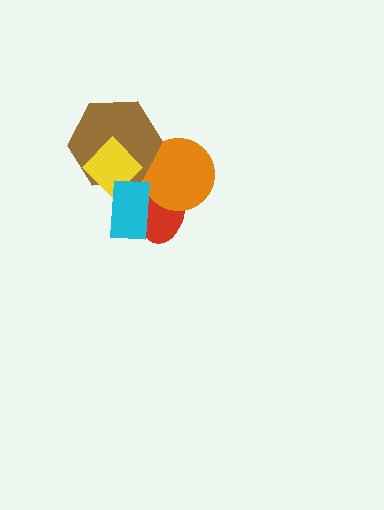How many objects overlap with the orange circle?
2 objects overlap with the orange circle.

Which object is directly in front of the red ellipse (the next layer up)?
The orange circle is directly in front of the red ellipse.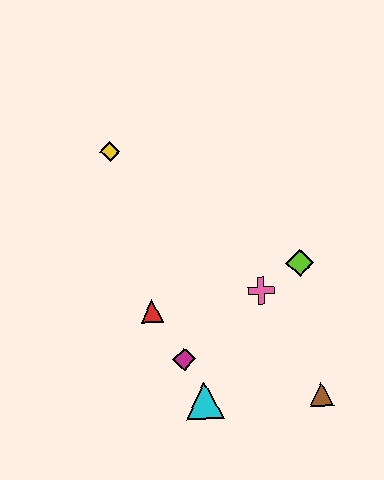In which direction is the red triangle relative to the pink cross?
The red triangle is to the left of the pink cross.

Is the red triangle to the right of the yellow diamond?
Yes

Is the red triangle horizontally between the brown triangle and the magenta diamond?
No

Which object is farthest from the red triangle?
The brown triangle is farthest from the red triangle.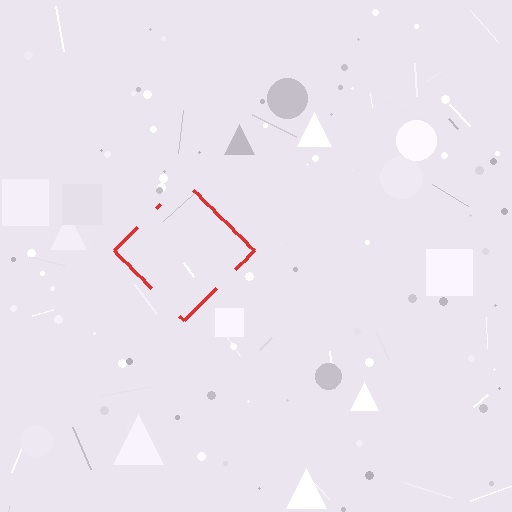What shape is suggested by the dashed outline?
The dashed outline suggests a diamond.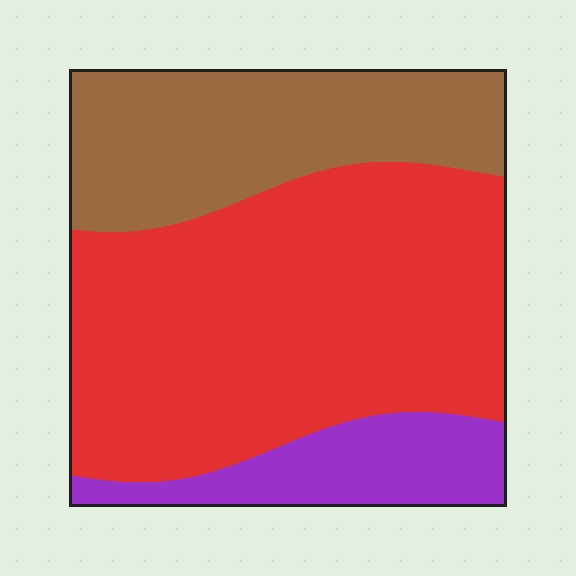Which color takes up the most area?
Red, at roughly 60%.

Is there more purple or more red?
Red.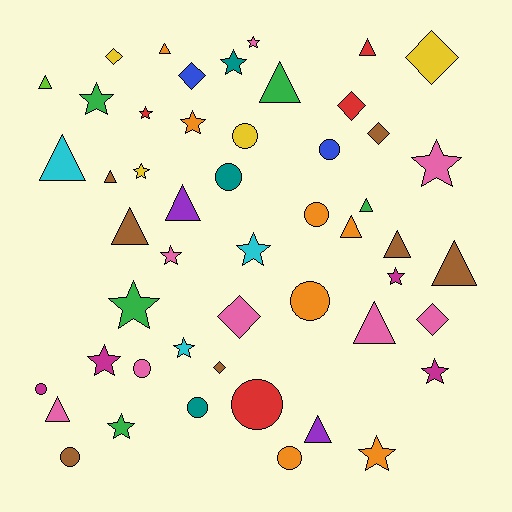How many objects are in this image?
There are 50 objects.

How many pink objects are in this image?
There are 8 pink objects.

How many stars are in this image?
There are 16 stars.